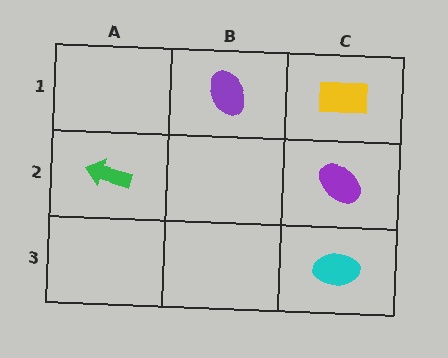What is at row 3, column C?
A cyan ellipse.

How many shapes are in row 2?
2 shapes.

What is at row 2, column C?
A purple ellipse.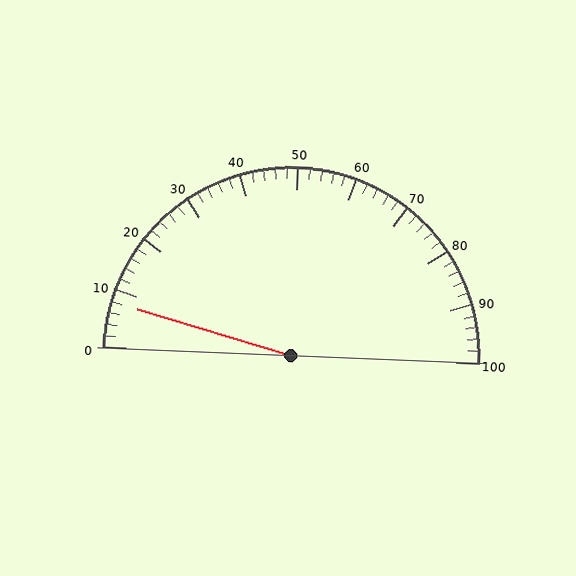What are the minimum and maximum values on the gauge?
The gauge ranges from 0 to 100.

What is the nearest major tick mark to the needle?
The nearest major tick mark is 10.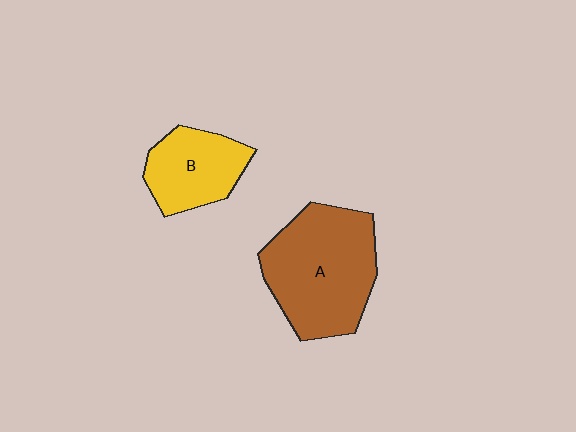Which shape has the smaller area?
Shape B (yellow).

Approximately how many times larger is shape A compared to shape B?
Approximately 1.8 times.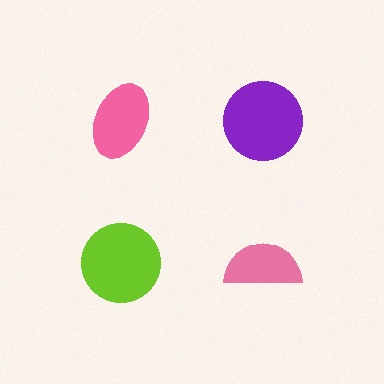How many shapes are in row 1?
2 shapes.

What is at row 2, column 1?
A lime circle.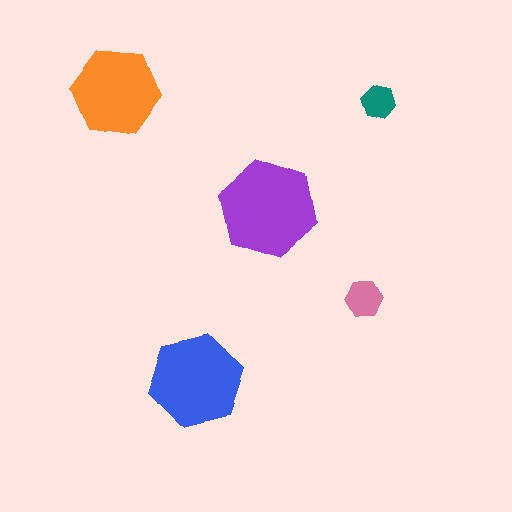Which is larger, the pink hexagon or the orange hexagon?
The orange one.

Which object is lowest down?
The blue hexagon is bottommost.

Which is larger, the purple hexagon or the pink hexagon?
The purple one.